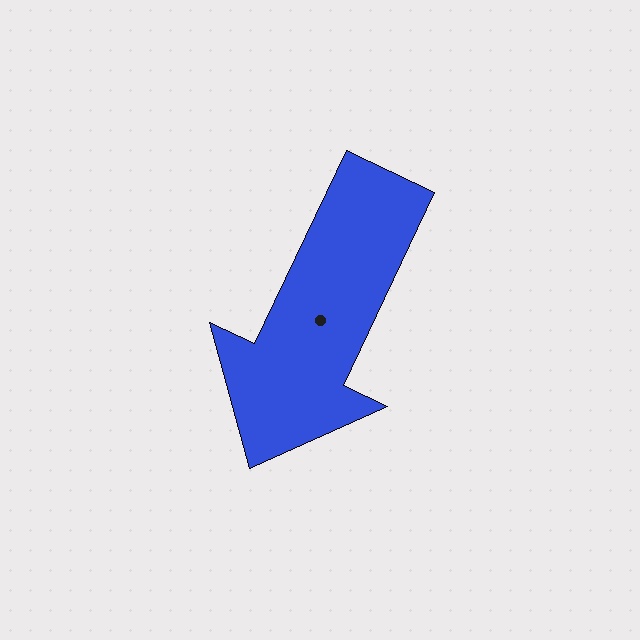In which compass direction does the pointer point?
Southwest.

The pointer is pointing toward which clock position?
Roughly 7 o'clock.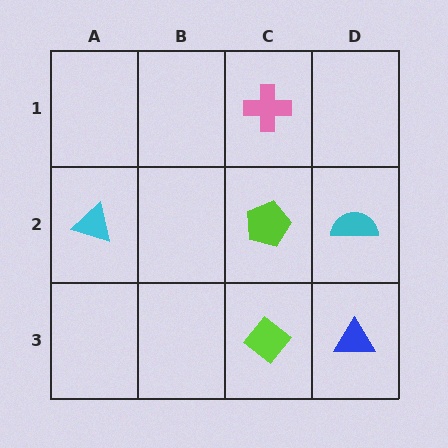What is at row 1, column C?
A pink cross.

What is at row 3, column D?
A blue triangle.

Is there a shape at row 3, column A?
No, that cell is empty.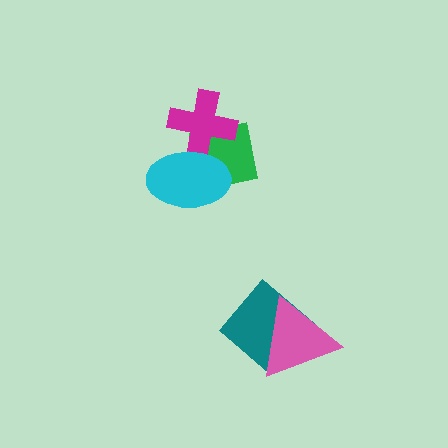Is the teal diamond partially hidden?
Yes, it is partially covered by another shape.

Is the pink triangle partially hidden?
No, no other shape covers it.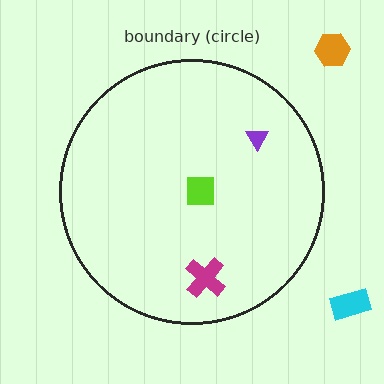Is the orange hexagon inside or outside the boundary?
Outside.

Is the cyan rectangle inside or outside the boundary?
Outside.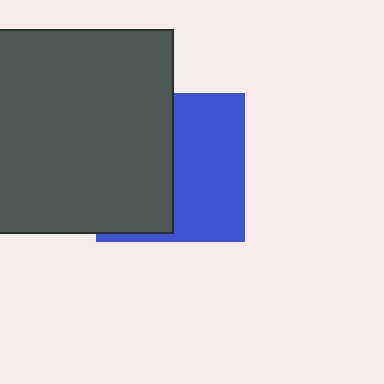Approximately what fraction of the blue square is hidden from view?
Roughly 49% of the blue square is hidden behind the dark gray square.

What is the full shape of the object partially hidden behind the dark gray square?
The partially hidden object is a blue square.